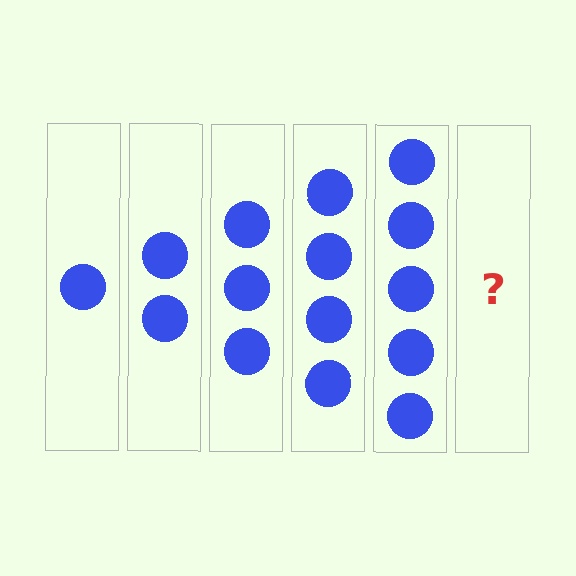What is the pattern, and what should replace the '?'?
The pattern is that each step adds one more circle. The '?' should be 6 circles.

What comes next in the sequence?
The next element should be 6 circles.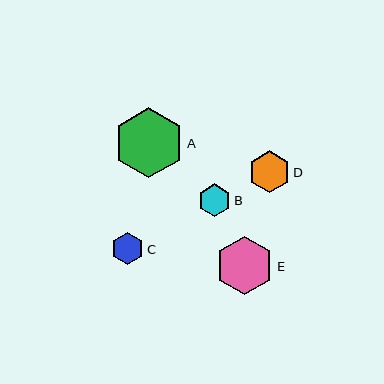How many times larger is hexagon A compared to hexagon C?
Hexagon A is approximately 2.2 times the size of hexagon C.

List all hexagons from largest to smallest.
From largest to smallest: A, E, D, C, B.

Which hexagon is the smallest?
Hexagon B is the smallest with a size of approximately 32 pixels.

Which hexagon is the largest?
Hexagon A is the largest with a size of approximately 70 pixels.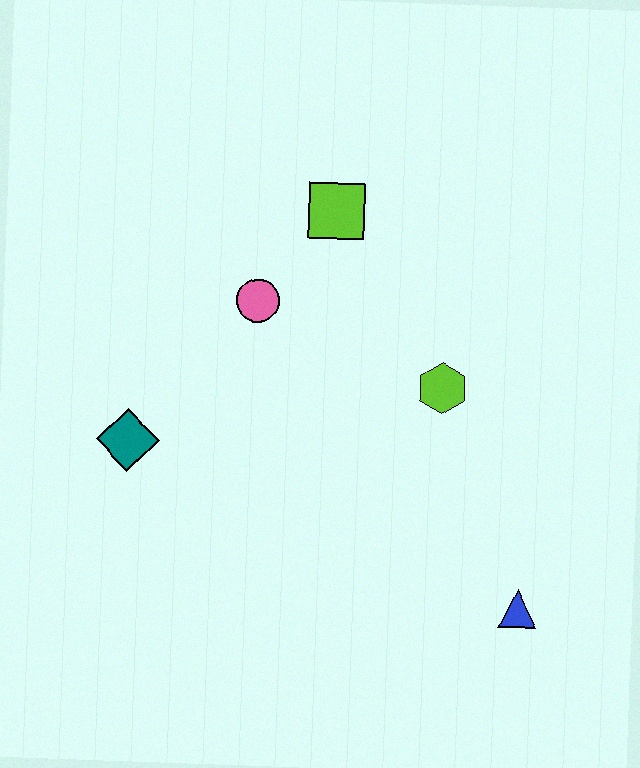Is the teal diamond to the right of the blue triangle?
No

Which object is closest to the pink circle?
The lime square is closest to the pink circle.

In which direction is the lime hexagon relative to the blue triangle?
The lime hexagon is above the blue triangle.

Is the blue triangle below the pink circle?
Yes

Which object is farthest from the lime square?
The blue triangle is farthest from the lime square.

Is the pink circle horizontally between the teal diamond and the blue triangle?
Yes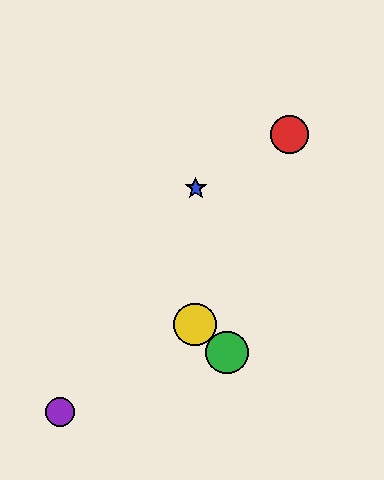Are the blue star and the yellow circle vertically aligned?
Yes, both are at x≈196.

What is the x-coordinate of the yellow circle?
The yellow circle is at x≈195.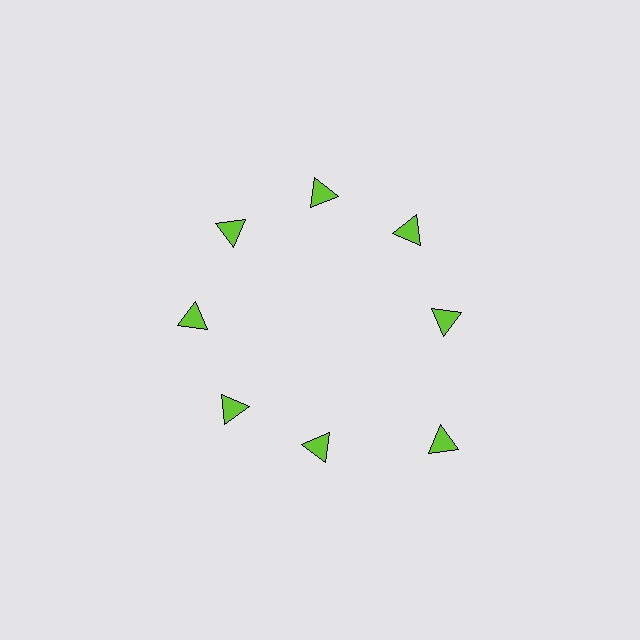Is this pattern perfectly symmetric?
No. The 8 lime triangles are arranged in a ring, but one element near the 4 o'clock position is pushed outward from the center, breaking the 8-fold rotational symmetry.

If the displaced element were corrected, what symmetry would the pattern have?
It would have 8-fold rotational symmetry — the pattern would map onto itself every 45 degrees.